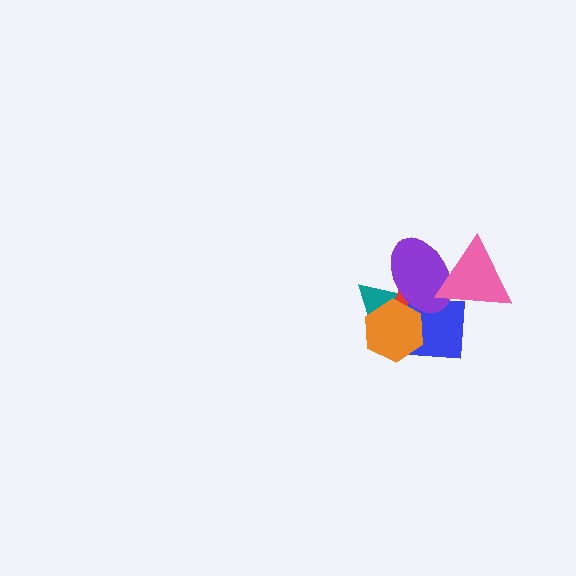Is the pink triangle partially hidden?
No, no other shape covers it.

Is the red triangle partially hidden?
Yes, it is partially covered by another shape.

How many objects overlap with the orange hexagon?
4 objects overlap with the orange hexagon.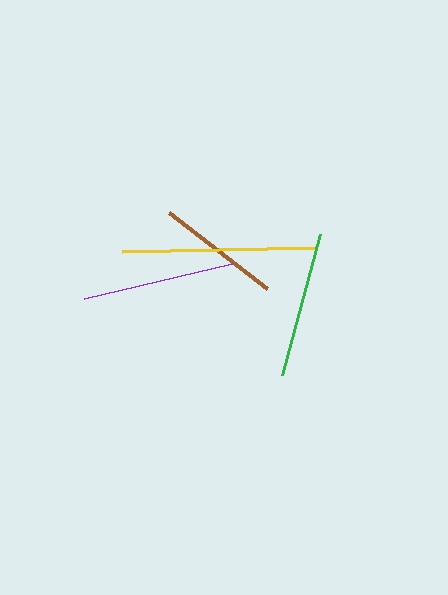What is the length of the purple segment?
The purple segment is approximately 152 pixels long.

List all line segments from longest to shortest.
From longest to shortest: yellow, purple, green, brown.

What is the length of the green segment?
The green segment is approximately 146 pixels long.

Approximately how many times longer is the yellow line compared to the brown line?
The yellow line is approximately 1.6 times the length of the brown line.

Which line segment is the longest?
The yellow line is the longest at approximately 192 pixels.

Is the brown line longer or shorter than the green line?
The green line is longer than the brown line.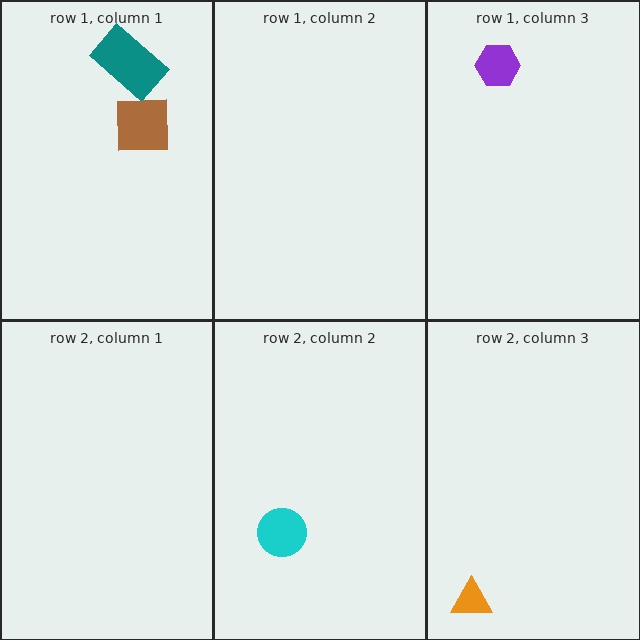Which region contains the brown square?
The row 1, column 1 region.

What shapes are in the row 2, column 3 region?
The orange triangle.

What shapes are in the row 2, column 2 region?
The cyan circle.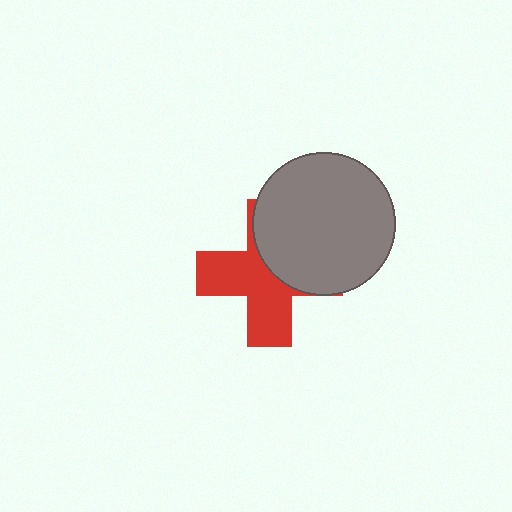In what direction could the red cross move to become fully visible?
The red cross could move toward the lower-left. That would shift it out from behind the gray circle entirely.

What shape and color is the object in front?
The object in front is a gray circle.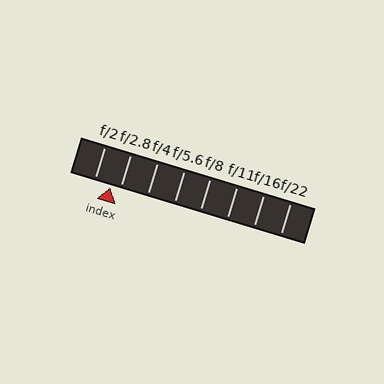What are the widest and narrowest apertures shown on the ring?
The widest aperture shown is f/2 and the narrowest is f/22.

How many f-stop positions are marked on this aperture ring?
There are 8 f-stop positions marked.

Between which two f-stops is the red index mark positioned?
The index mark is between f/2 and f/2.8.